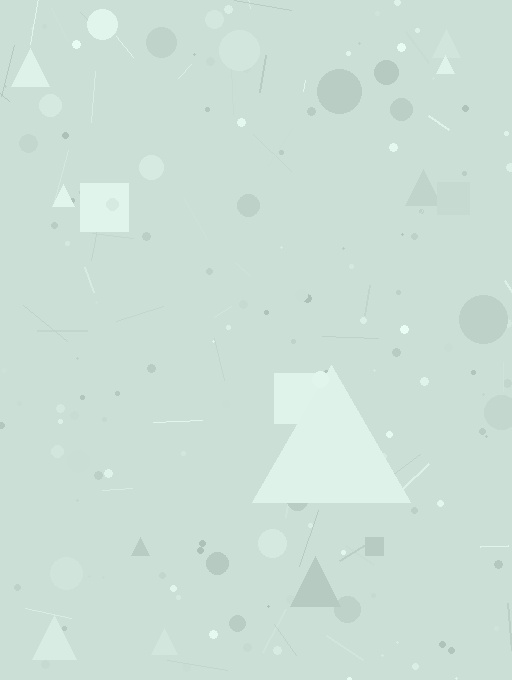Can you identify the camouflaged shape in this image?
The camouflaged shape is a triangle.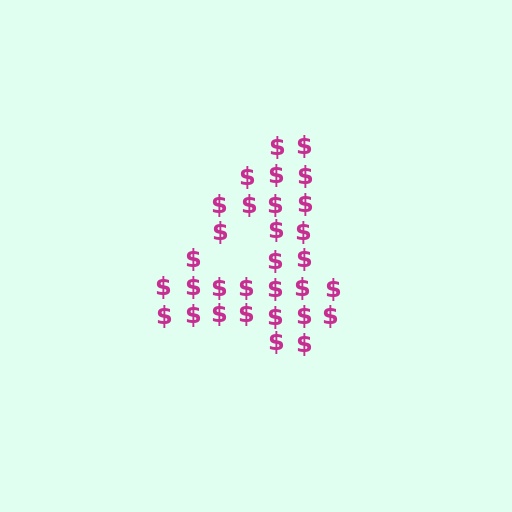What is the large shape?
The large shape is the digit 4.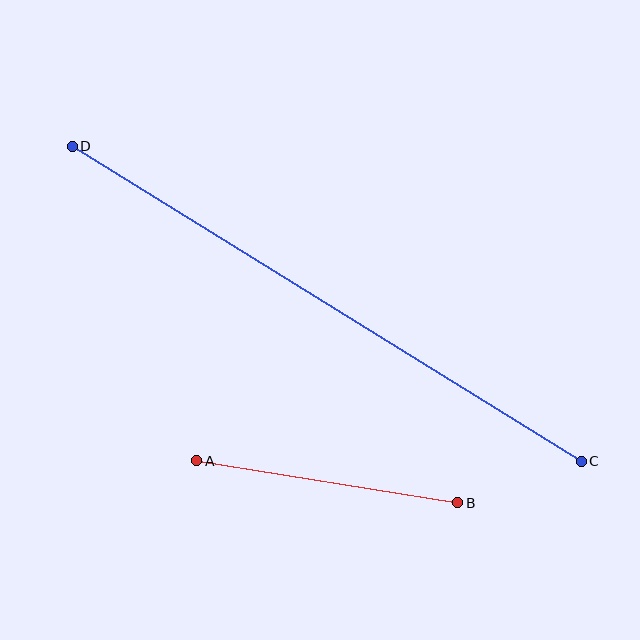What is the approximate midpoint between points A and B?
The midpoint is at approximately (327, 482) pixels.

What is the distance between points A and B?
The distance is approximately 265 pixels.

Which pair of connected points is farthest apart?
Points C and D are farthest apart.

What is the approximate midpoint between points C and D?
The midpoint is at approximately (327, 304) pixels.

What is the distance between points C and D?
The distance is approximately 599 pixels.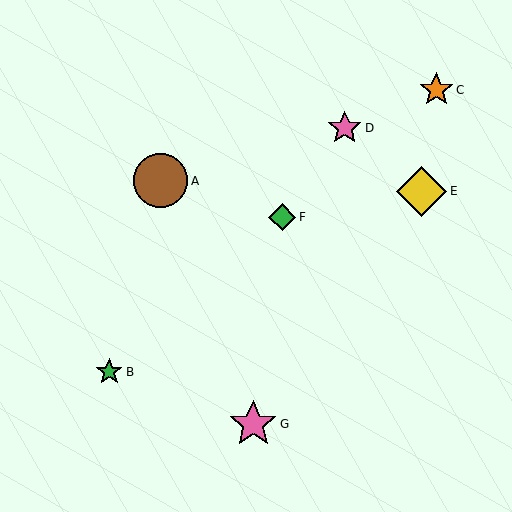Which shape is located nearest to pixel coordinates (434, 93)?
The orange star (labeled C) at (436, 90) is nearest to that location.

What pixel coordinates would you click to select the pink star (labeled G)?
Click at (253, 424) to select the pink star G.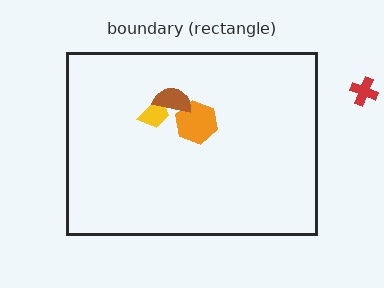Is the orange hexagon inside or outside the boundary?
Inside.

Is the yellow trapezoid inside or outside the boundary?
Inside.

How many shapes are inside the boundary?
3 inside, 1 outside.